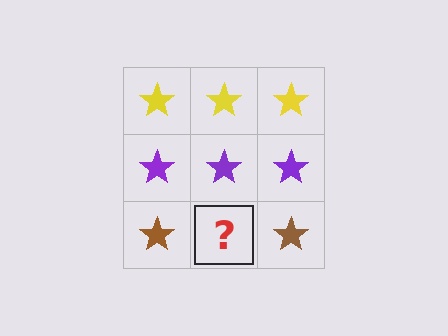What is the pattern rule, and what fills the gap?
The rule is that each row has a consistent color. The gap should be filled with a brown star.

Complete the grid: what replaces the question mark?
The question mark should be replaced with a brown star.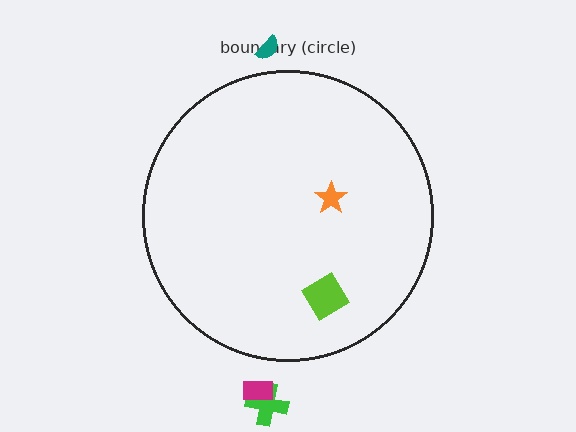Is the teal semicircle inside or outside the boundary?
Outside.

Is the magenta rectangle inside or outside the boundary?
Outside.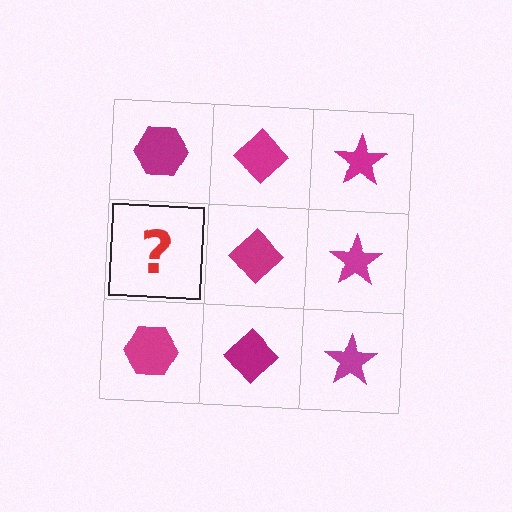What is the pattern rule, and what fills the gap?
The rule is that each column has a consistent shape. The gap should be filled with a magenta hexagon.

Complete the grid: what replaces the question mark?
The question mark should be replaced with a magenta hexagon.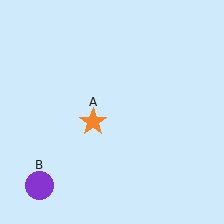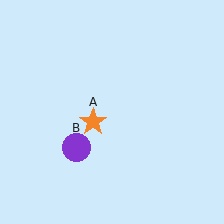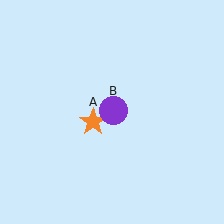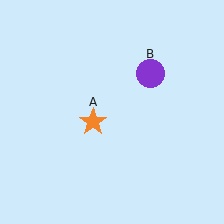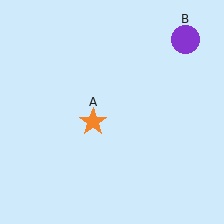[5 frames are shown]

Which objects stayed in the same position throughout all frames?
Orange star (object A) remained stationary.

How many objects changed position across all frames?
1 object changed position: purple circle (object B).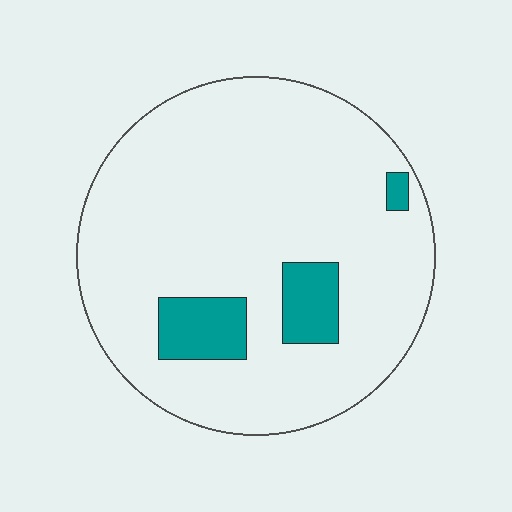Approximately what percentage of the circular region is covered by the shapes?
Approximately 10%.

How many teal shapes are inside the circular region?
3.